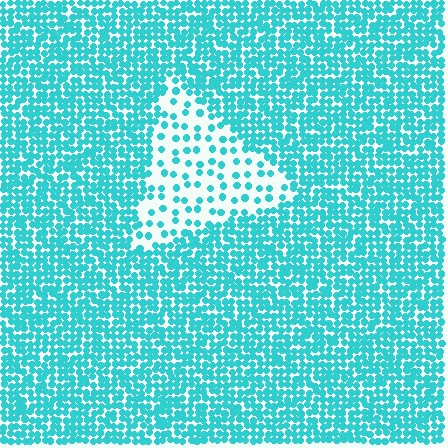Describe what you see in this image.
The image contains small cyan elements arranged at two different densities. A triangle-shaped region is visible where the elements are less densely packed than the surrounding area.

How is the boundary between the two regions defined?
The boundary is defined by a change in element density (approximately 3.0x ratio). All elements are the same color, size, and shape.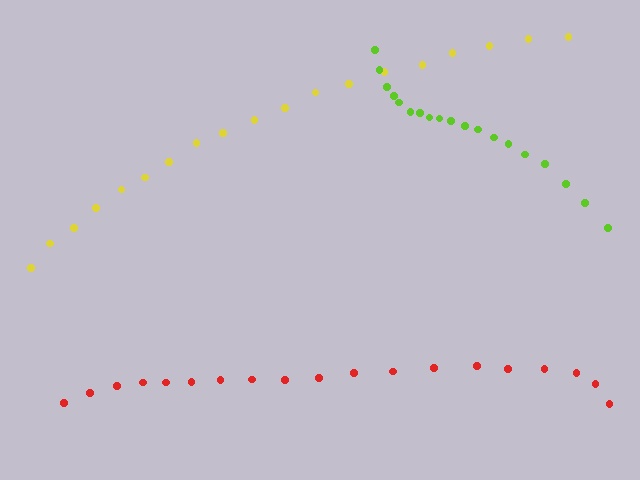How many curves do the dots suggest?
There are 3 distinct paths.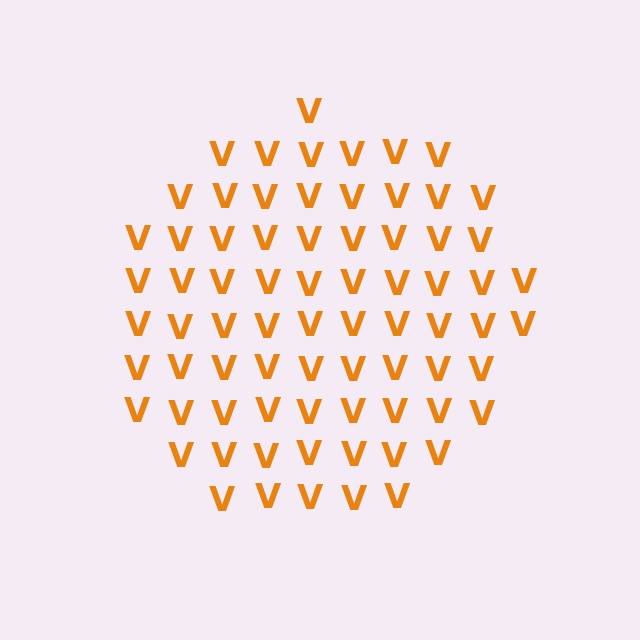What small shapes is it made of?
It is made of small letter V's.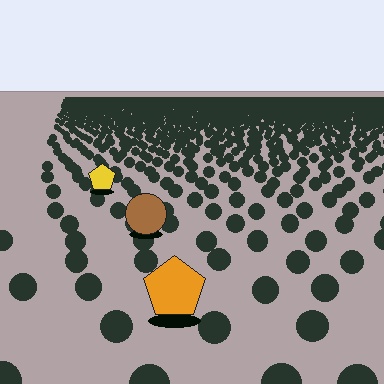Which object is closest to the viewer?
The orange pentagon is closest. The texture marks near it are larger and more spread out.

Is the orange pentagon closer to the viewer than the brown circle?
Yes. The orange pentagon is closer — you can tell from the texture gradient: the ground texture is coarser near it.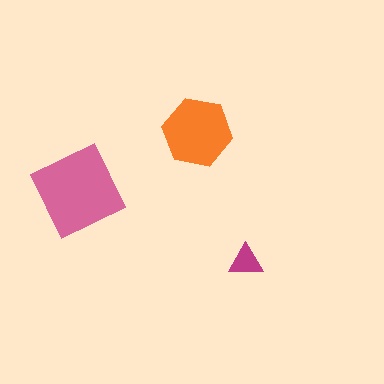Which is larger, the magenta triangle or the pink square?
The pink square.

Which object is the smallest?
The magenta triangle.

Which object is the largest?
The pink square.